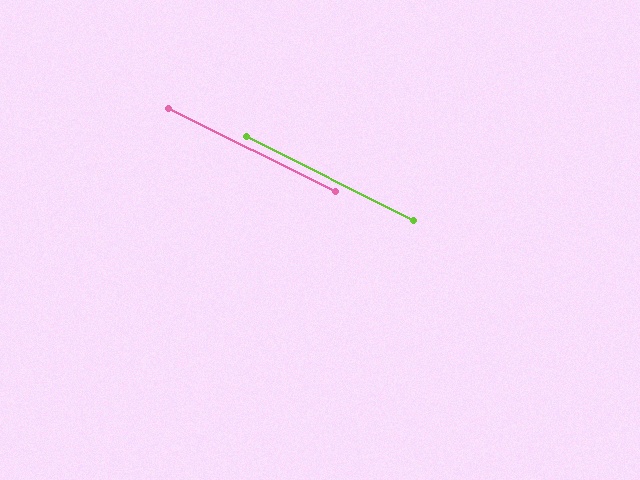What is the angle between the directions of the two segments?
Approximately 0 degrees.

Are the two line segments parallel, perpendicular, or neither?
Parallel — their directions differ by only 0.3°.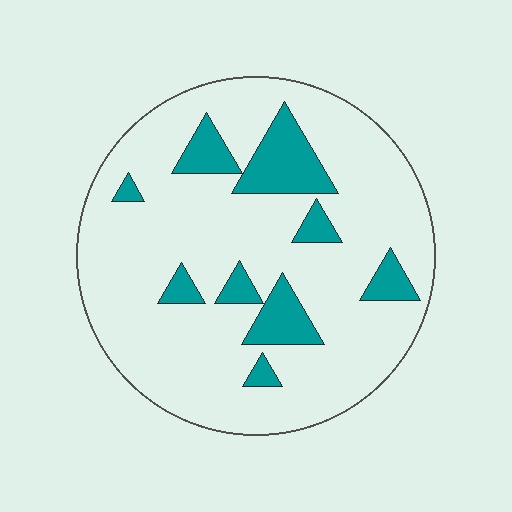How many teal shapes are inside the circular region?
9.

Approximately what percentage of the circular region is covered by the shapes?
Approximately 15%.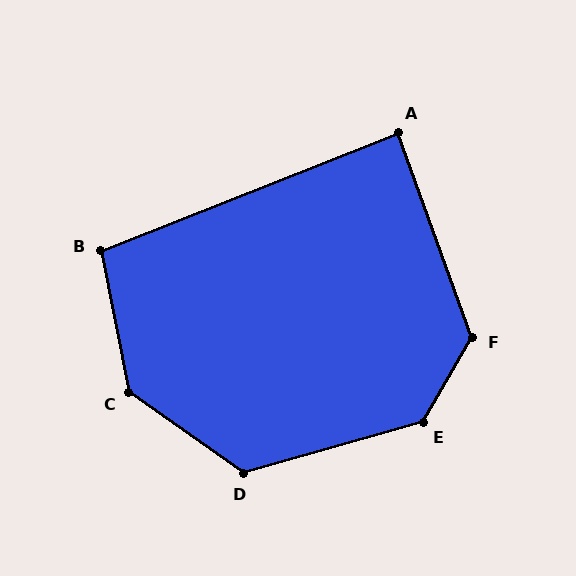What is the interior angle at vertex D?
Approximately 129 degrees (obtuse).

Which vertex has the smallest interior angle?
A, at approximately 88 degrees.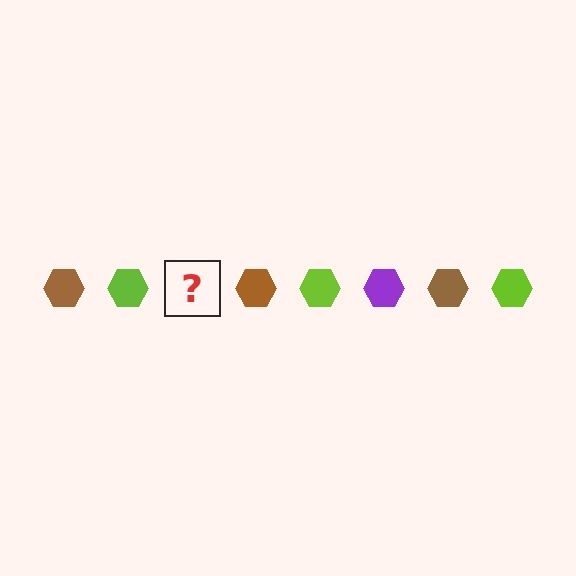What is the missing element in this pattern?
The missing element is a purple hexagon.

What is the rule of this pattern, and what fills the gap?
The rule is that the pattern cycles through brown, lime, purple hexagons. The gap should be filled with a purple hexagon.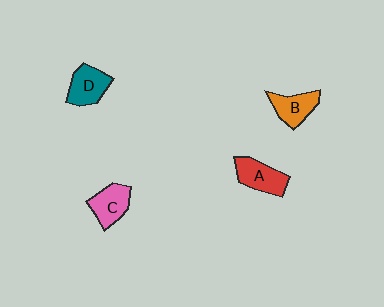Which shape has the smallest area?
Shape B (orange).